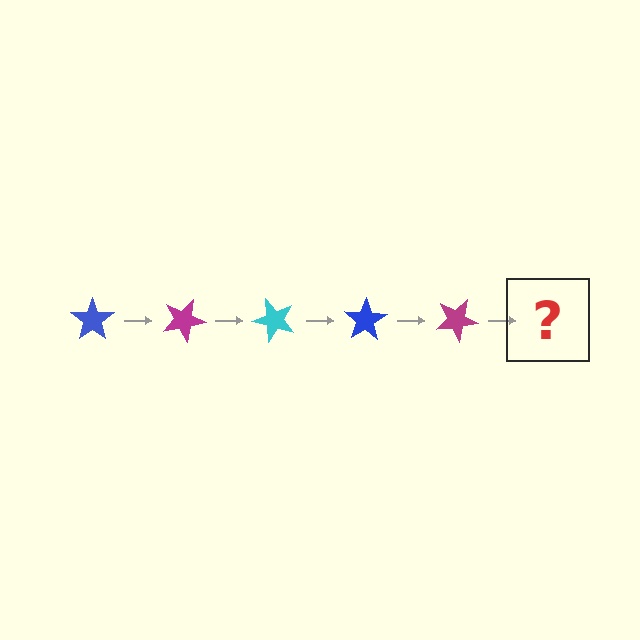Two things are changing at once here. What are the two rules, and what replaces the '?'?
The two rules are that it rotates 25 degrees each step and the color cycles through blue, magenta, and cyan. The '?' should be a cyan star, rotated 125 degrees from the start.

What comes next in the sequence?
The next element should be a cyan star, rotated 125 degrees from the start.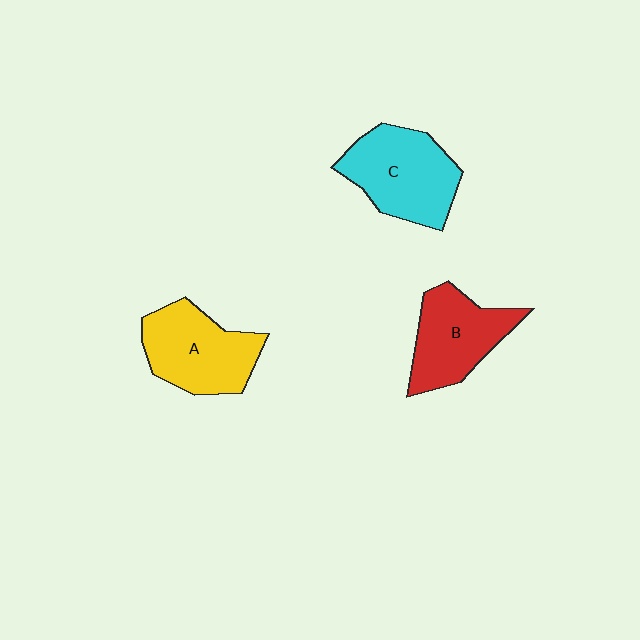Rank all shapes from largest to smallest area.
From largest to smallest: C (cyan), A (yellow), B (red).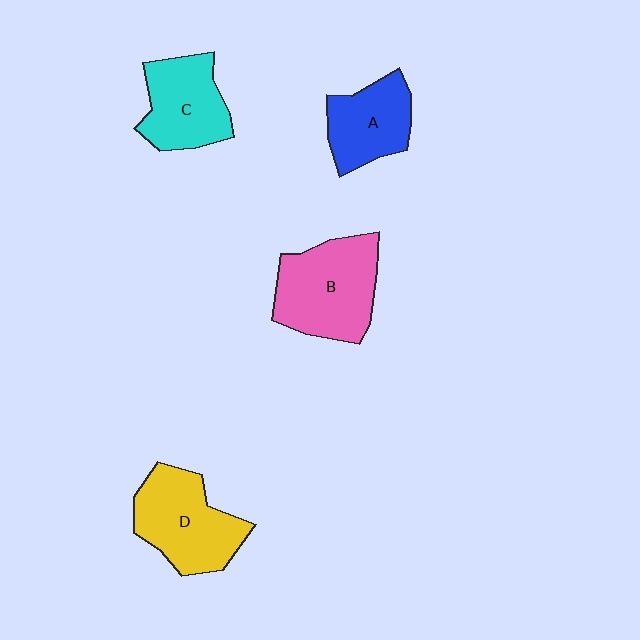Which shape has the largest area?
Shape B (pink).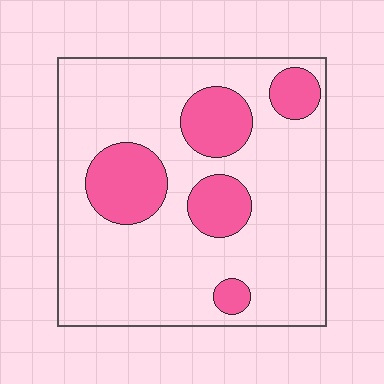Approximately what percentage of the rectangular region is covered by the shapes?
Approximately 20%.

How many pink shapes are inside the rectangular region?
5.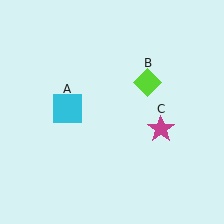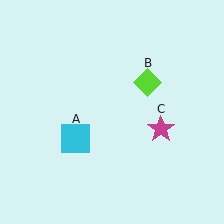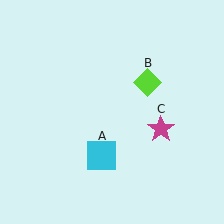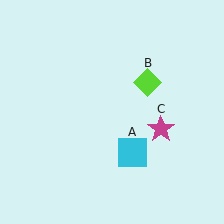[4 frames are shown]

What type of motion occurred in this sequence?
The cyan square (object A) rotated counterclockwise around the center of the scene.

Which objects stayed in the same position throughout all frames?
Lime diamond (object B) and magenta star (object C) remained stationary.